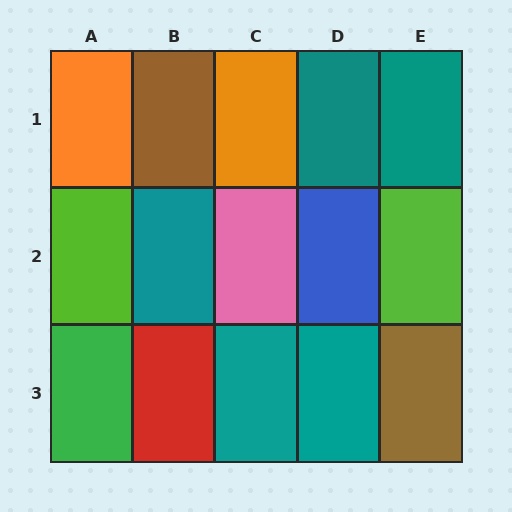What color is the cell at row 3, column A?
Green.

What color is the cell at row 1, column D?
Teal.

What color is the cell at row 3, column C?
Teal.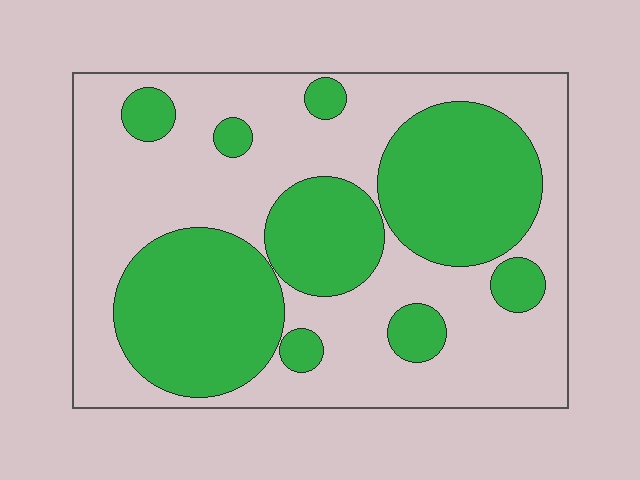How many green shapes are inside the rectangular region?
9.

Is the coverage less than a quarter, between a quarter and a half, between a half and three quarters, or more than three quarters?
Between a quarter and a half.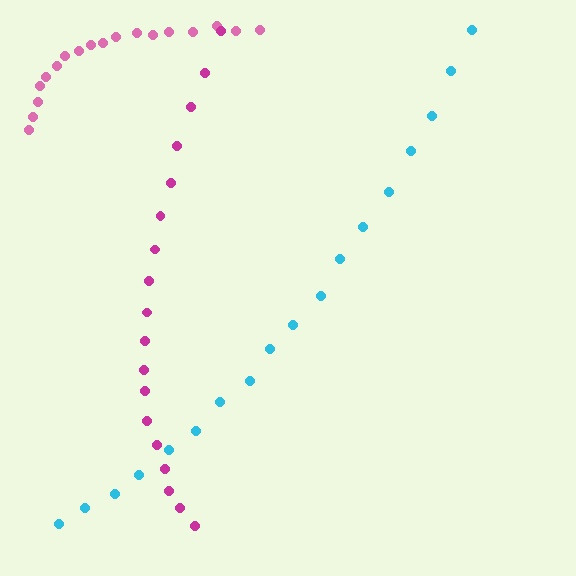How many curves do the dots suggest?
There are 3 distinct paths.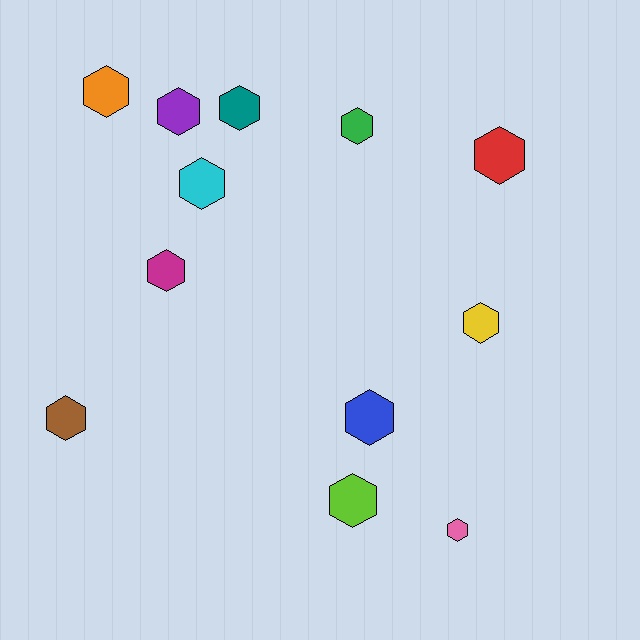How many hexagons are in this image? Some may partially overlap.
There are 12 hexagons.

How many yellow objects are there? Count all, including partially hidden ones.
There is 1 yellow object.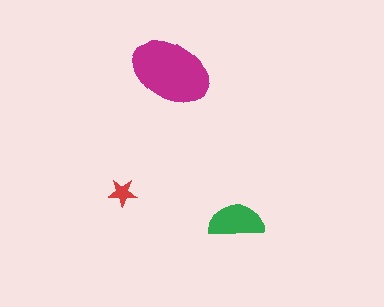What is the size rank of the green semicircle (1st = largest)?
2nd.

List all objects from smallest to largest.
The red star, the green semicircle, the magenta ellipse.